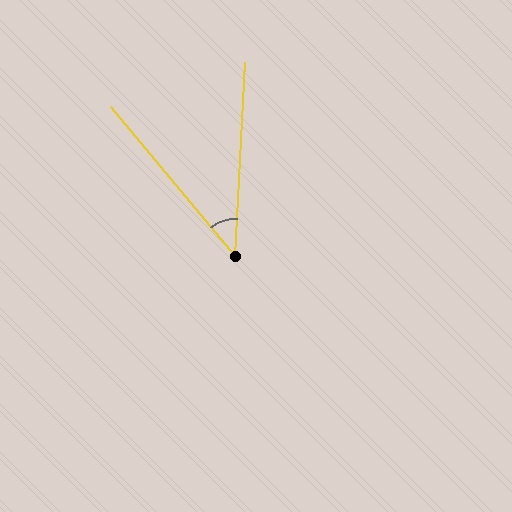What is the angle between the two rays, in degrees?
Approximately 42 degrees.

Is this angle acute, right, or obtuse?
It is acute.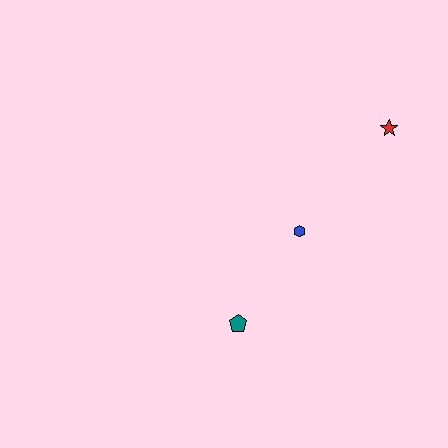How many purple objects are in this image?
There are no purple objects.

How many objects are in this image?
There are 3 objects.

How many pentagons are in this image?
There is 1 pentagon.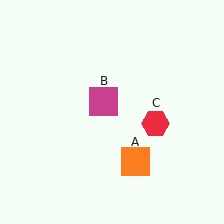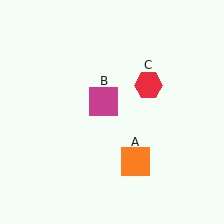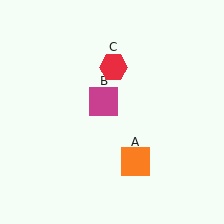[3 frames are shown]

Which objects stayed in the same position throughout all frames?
Orange square (object A) and magenta square (object B) remained stationary.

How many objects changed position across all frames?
1 object changed position: red hexagon (object C).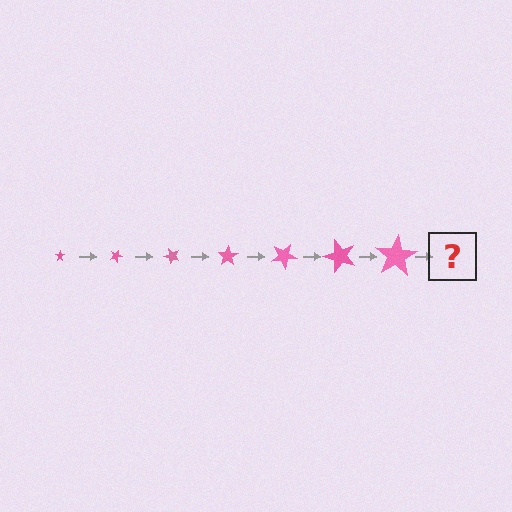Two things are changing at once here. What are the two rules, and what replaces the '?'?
The two rules are that the star grows larger each step and it rotates 25 degrees each step. The '?' should be a star, larger than the previous one and rotated 175 degrees from the start.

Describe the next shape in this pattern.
It should be a star, larger than the previous one and rotated 175 degrees from the start.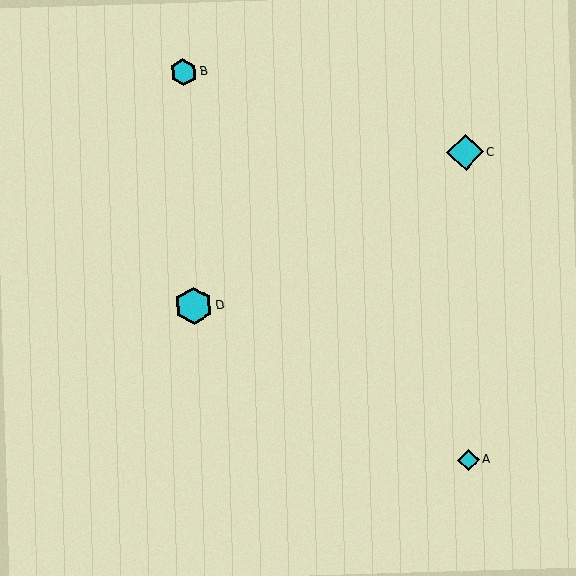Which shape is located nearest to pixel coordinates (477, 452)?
The cyan diamond (labeled A) at (468, 460) is nearest to that location.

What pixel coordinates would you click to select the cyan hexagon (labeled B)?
Click at (184, 72) to select the cyan hexagon B.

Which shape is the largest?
The cyan hexagon (labeled D) is the largest.